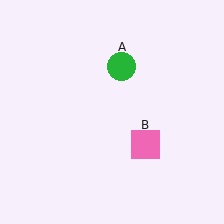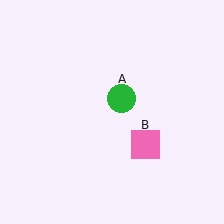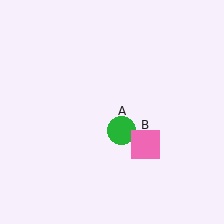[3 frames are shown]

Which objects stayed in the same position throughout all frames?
Pink square (object B) remained stationary.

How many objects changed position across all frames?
1 object changed position: green circle (object A).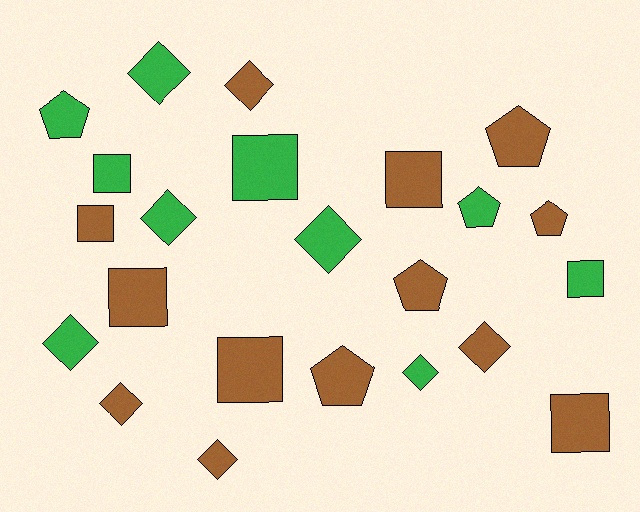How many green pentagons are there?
There are 2 green pentagons.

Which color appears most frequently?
Brown, with 13 objects.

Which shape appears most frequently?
Diamond, with 9 objects.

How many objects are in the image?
There are 23 objects.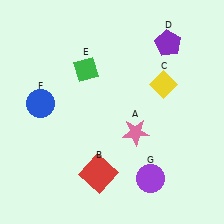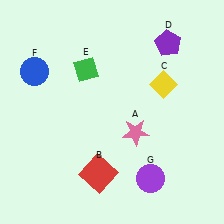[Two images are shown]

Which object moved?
The blue circle (F) moved up.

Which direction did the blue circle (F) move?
The blue circle (F) moved up.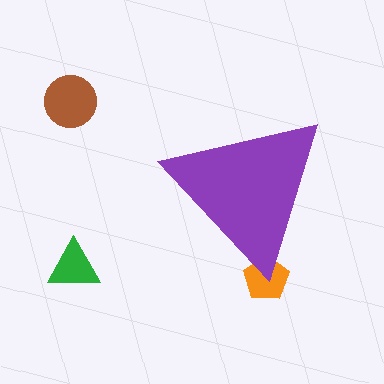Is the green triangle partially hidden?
No, the green triangle is fully visible.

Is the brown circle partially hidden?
No, the brown circle is fully visible.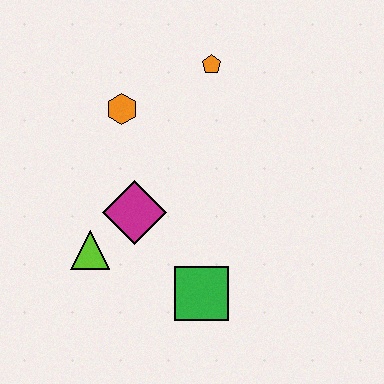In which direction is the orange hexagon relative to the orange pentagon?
The orange hexagon is to the left of the orange pentagon.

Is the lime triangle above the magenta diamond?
No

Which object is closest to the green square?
The magenta diamond is closest to the green square.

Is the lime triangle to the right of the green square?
No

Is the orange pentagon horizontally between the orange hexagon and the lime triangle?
No